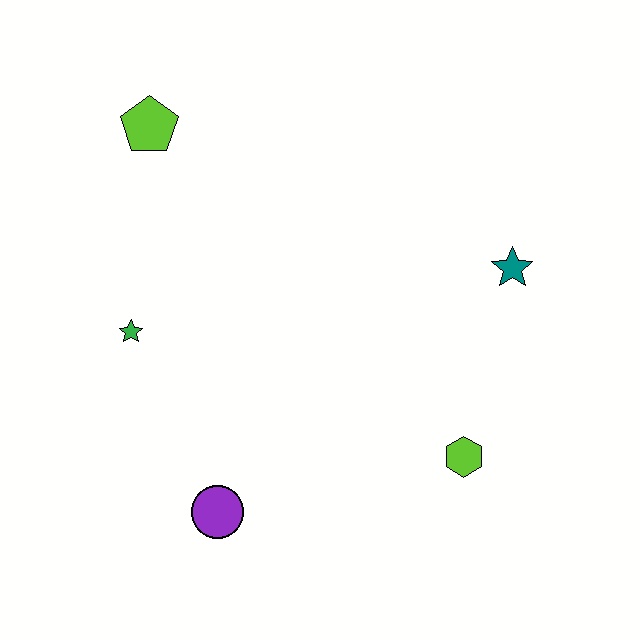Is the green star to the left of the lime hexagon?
Yes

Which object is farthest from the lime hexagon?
The lime pentagon is farthest from the lime hexagon.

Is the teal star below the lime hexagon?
No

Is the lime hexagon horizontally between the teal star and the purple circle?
Yes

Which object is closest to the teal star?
The lime hexagon is closest to the teal star.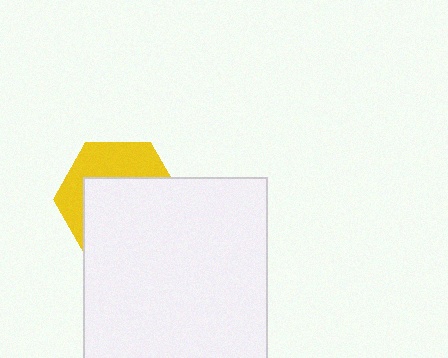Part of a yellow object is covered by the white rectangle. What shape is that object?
It is a hexagon.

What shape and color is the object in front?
The object in front is a white rectangle.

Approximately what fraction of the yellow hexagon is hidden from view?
Roughly 61% of the yellow hexagon is hidden behind the white rectangle.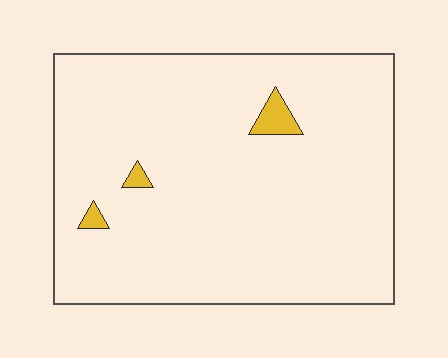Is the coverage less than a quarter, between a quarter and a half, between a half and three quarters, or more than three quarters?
Less than a quarter.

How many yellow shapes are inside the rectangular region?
3.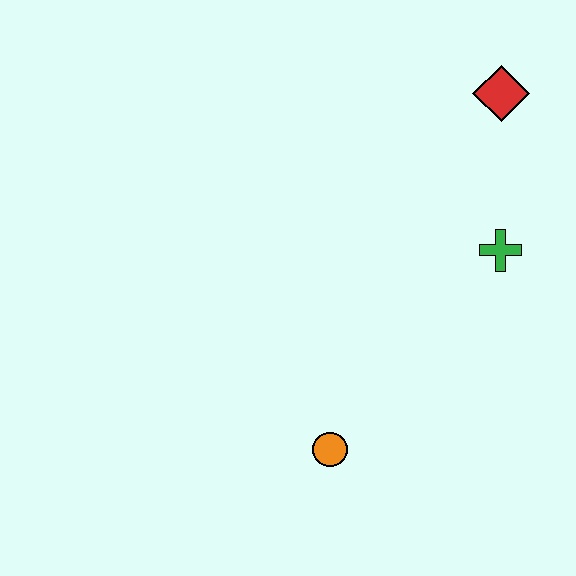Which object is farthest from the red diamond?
The orange circle is farthest from the red diamond.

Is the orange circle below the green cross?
Yes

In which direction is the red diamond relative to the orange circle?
The red diamond is above the orange circle.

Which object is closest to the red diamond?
The green cross is closest to the red diamond.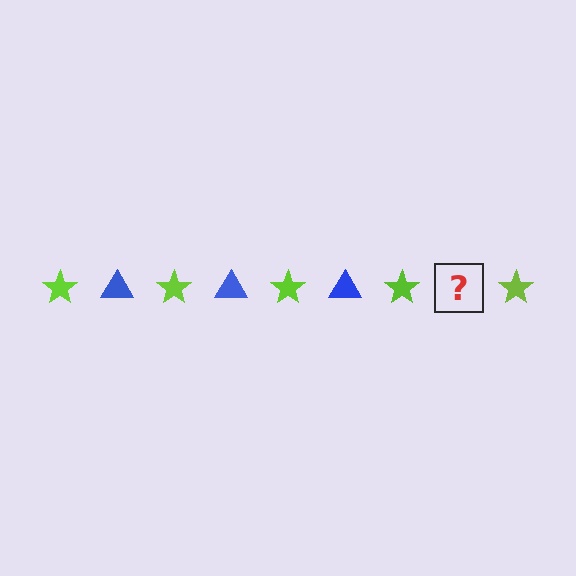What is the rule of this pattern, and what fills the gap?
The rule is that the pattern alternates between lime star and blue triangle. The gap should be filled with a blue triangle.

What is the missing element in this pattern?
The missing element is a blue triangle.